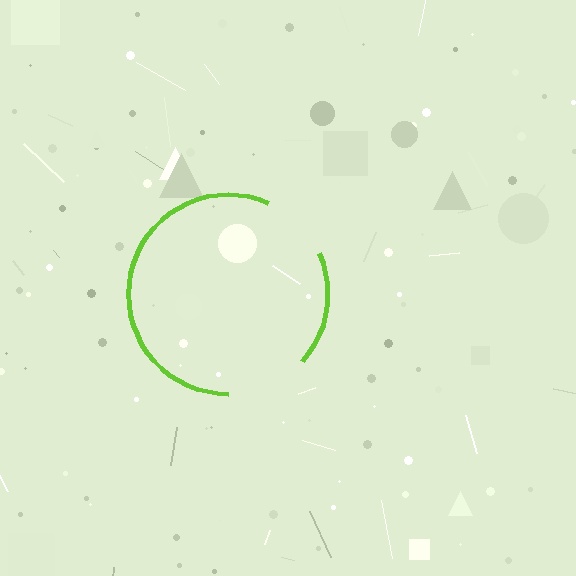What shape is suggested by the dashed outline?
The dashed outline suggests a circle.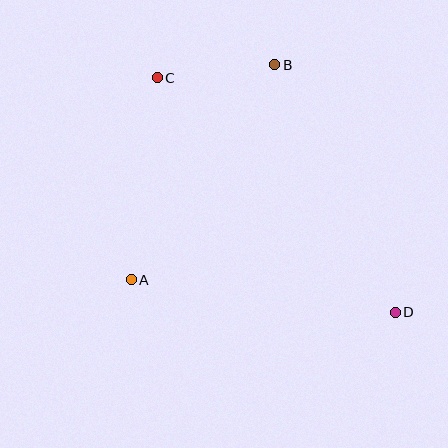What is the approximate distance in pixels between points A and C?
The distance between A and C is approximately 204 pixels.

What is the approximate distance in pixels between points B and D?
The distance between B and D is approximately 275 pixels.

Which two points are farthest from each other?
Points C and D are farthest from each other.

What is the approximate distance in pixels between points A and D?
The distance between A and D is approximately 266 pixels.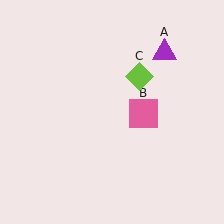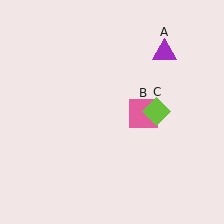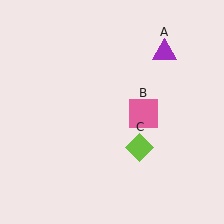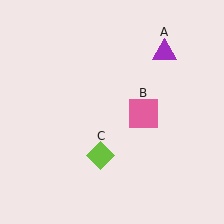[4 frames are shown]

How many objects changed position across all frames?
1 object changed position: lime diamond (object C).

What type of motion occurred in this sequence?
The lime diamond (object C) rotated clockwise around the center of the scene.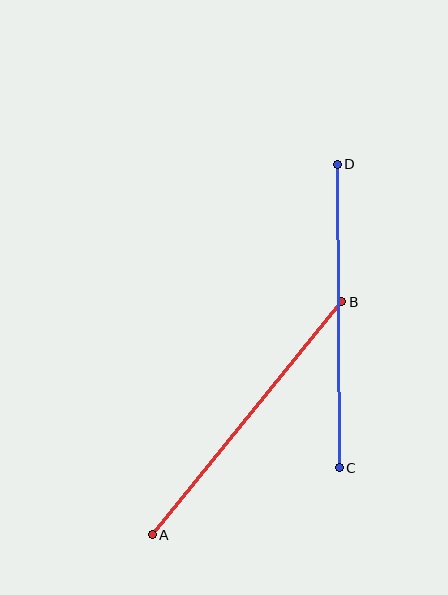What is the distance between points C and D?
The distance is approximately 304 pixels.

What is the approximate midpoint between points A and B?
The midpoint is at approximately (247, 418) pixels.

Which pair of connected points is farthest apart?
Points C and D are farthest apart.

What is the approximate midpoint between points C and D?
The midpoint is at approximately (338, 316) pixels.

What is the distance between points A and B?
The distance is approximately 300 pixels.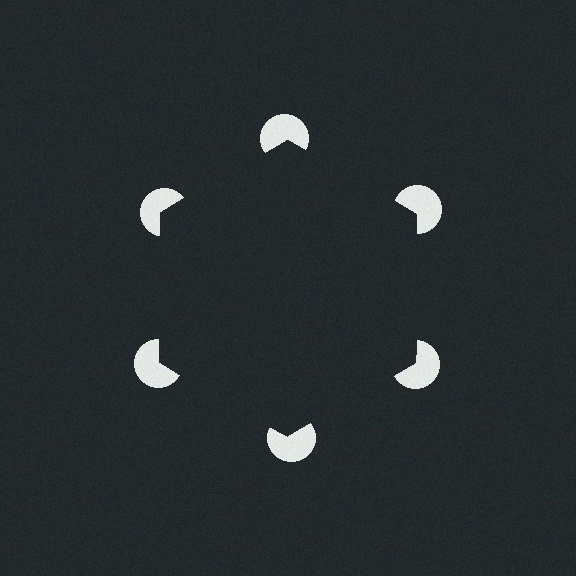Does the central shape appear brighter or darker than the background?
It typically appears slightly darker than the background, even though no actual brightness change is drawn.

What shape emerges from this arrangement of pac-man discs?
An illusory hexagon — its edges are inferred from the aligned wedge cuts in the pac-man discs, not physically drawn.